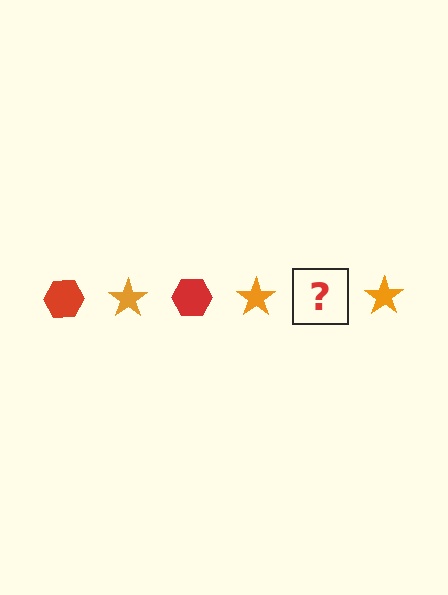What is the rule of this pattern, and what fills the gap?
The rule is that the pattern alternates between red hexagon and orange star. The gap should be filled with a red hexagon.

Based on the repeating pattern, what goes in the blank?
The blank should be a red hexagon.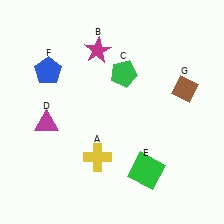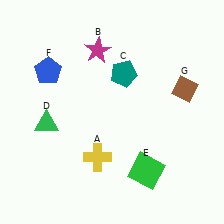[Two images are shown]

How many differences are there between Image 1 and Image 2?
There are 2 differences between the two images.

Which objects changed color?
C changed from green to teal. D changed from magenta to green.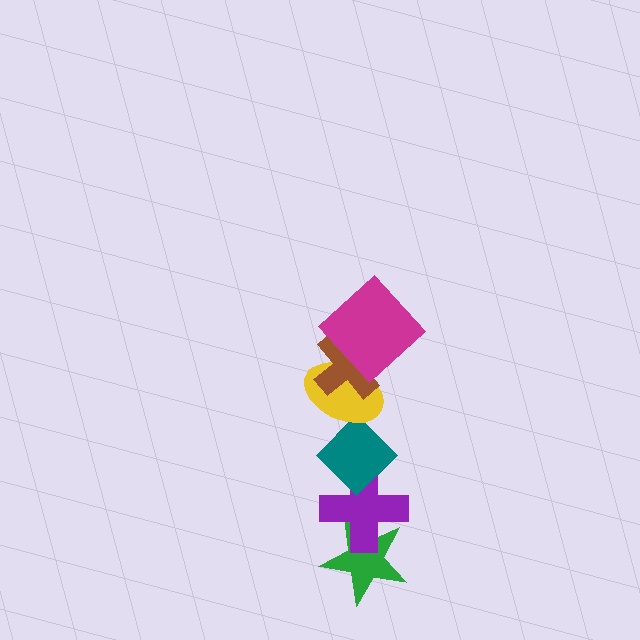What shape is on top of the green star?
The purple cross is on top of the green star.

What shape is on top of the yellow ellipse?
The brown cross is on top of the yellow ellipse.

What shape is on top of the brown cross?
The magenta diamond is on top of the brown cross.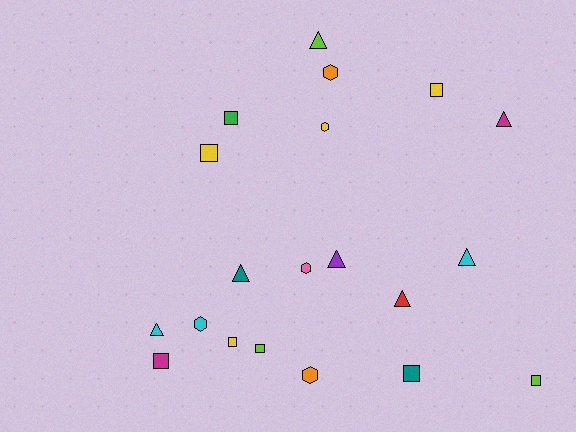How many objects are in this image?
There are 20 objects.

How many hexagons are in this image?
There are 5 hexagons.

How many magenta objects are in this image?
There are 2 magenta objects.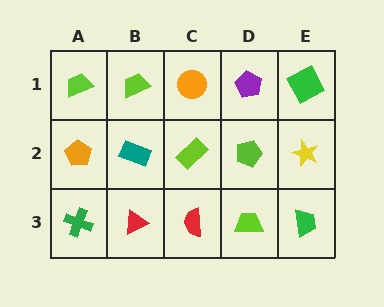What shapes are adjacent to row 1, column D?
A lime pentagon (row 2, column D), an orange circle (row 1, column C), a green square (row 1, column E).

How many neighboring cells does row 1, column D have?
3.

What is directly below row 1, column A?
An orange pentagon.